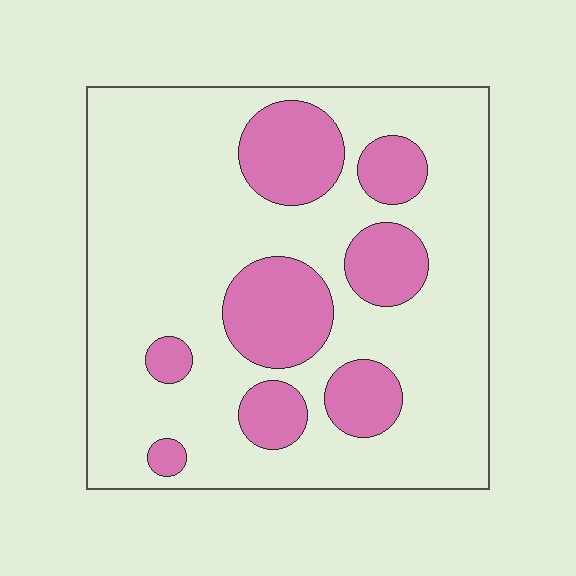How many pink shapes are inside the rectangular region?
8.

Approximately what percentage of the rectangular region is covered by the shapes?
Approximately 25%.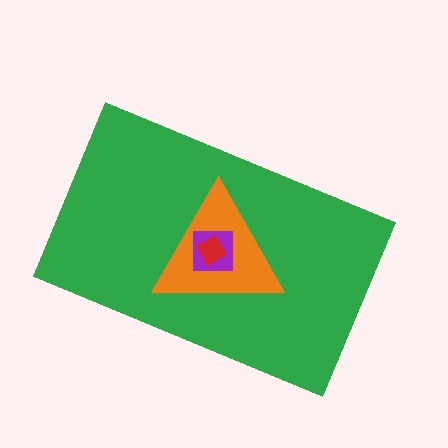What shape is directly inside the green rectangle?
The orange triangle.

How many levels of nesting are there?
4.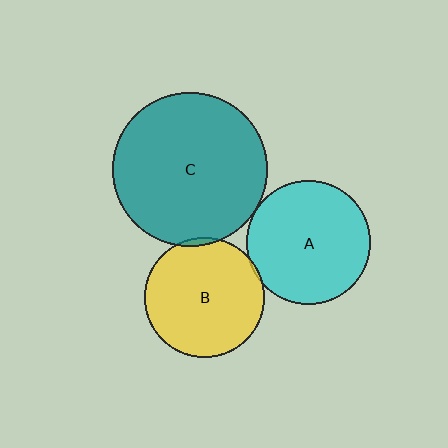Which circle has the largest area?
Circle C (teal).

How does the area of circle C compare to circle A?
Approximately 1.6 times.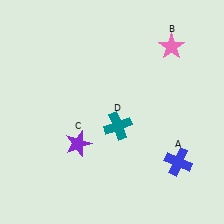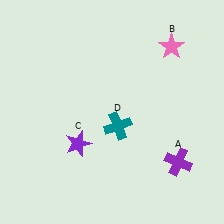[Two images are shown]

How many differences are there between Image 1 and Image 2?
There is 1 difference between the two images.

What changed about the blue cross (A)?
In Image 1, A is blue. In Image 2, it changed to purple.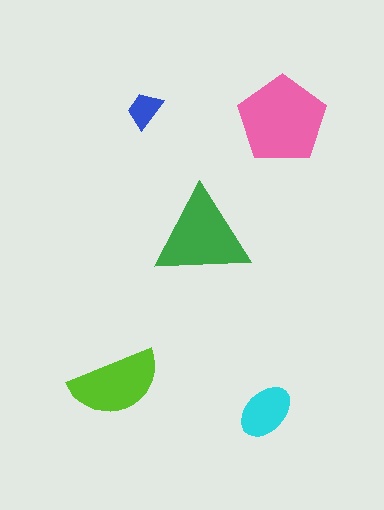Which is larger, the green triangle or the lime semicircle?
The green triangle.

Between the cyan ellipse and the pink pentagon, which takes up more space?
The pink pentagon.